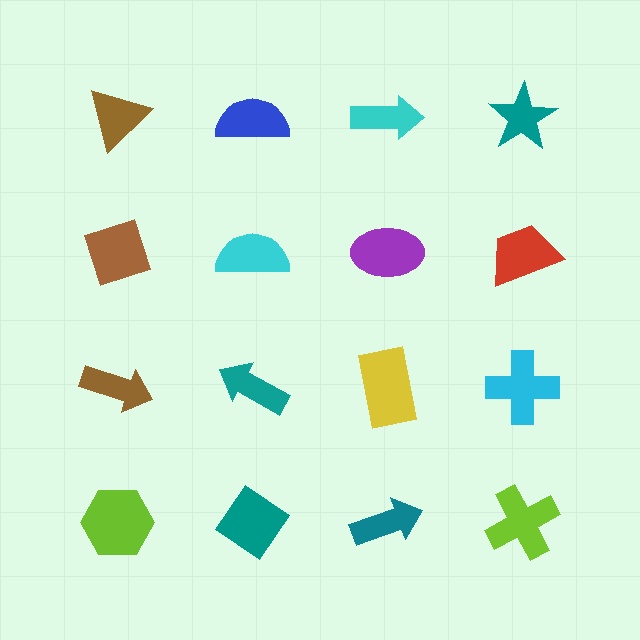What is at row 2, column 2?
A cyan semicircle.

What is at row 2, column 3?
A purple ellipse.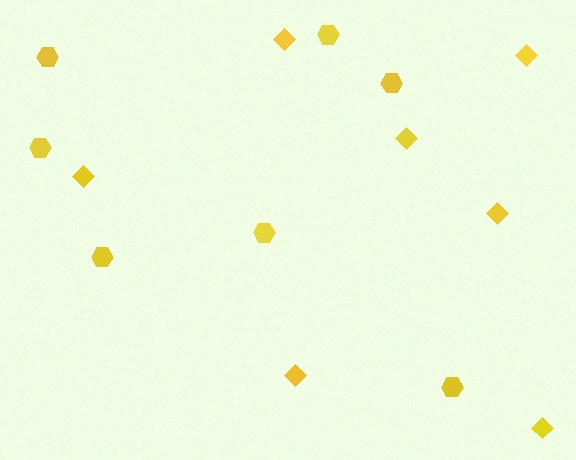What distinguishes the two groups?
There are 2 groups: one group of diamonds (7) and one group of hexagons (7).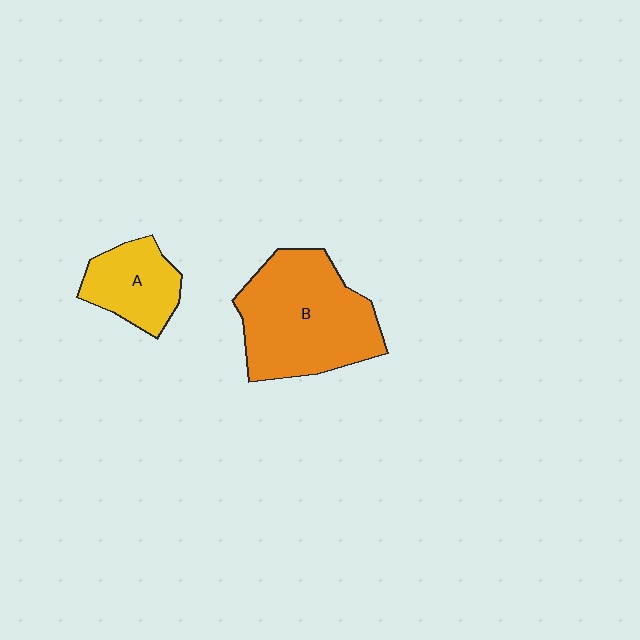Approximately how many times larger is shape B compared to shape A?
Approximately 2.1 times.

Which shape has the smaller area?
Shape A (yellow).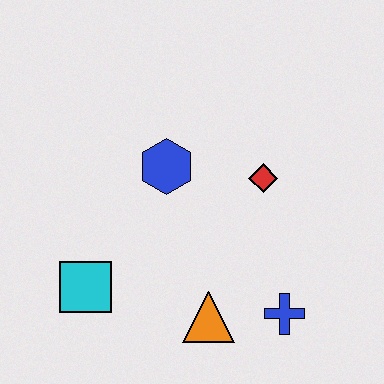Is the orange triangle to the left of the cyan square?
No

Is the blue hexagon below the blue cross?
No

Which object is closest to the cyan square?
The orange triangle is closest to the cyan square.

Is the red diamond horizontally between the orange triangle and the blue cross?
Yes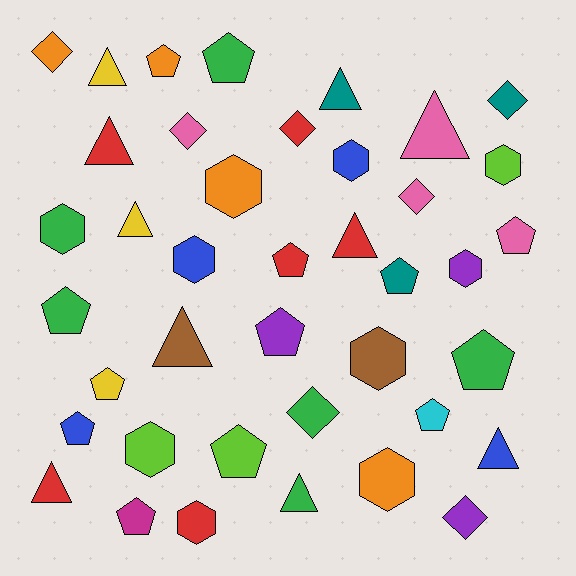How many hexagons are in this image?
There are 10 hexagons.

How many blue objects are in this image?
There are 4 blue objects.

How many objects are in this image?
There are 40 objects.